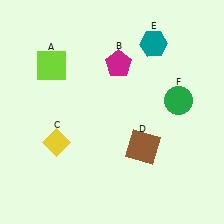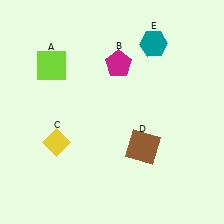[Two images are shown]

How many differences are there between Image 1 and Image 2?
There is 1 difference between the two images.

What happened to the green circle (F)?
The green circle (F) was removed in Image 2. It was in the top-right area of Image 1.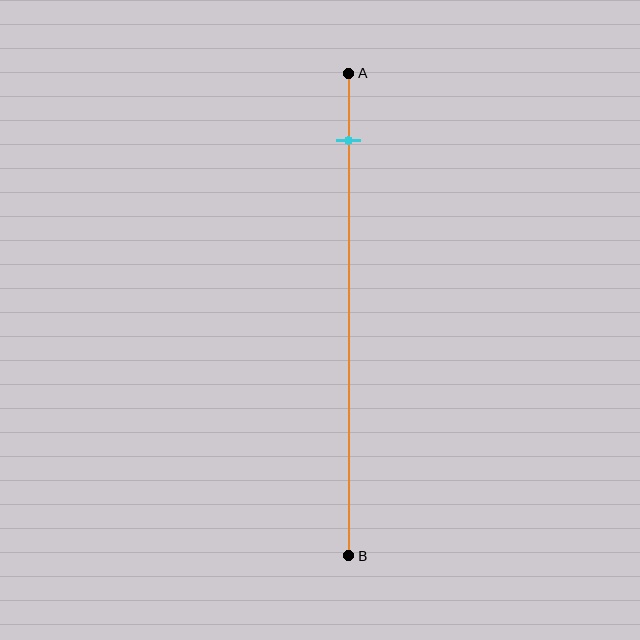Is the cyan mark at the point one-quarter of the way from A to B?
No, the mark is at about 15% from A, not at the 25% one-quarter point.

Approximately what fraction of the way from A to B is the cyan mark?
The cyan mark is approximately 15% of the way from A to B.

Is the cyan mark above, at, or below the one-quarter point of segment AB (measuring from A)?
The cyan mark is above the one-quarter point of segment AB.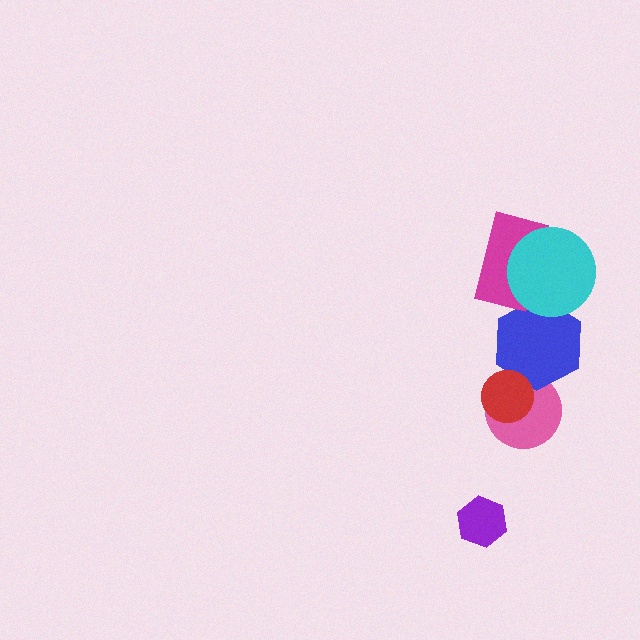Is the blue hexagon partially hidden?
Yes, it is partially covered by another shape.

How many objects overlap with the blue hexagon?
3 objects overlap with the blue hexagon.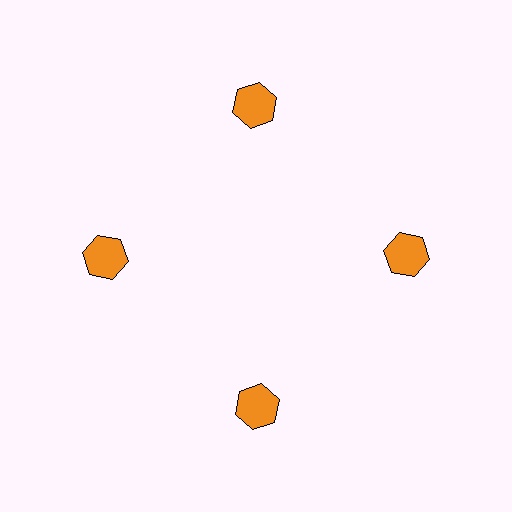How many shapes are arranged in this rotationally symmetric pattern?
There are 4 shapes, arranged in 4 groups of 1.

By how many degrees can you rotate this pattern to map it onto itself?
The pattern maps onto itself every 90 degrees of rotation.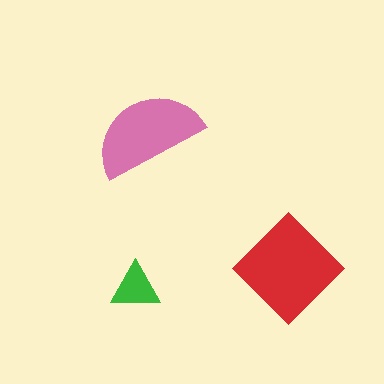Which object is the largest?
The red diamond.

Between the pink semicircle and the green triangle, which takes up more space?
The pink semicircle.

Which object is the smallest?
The green triangle.